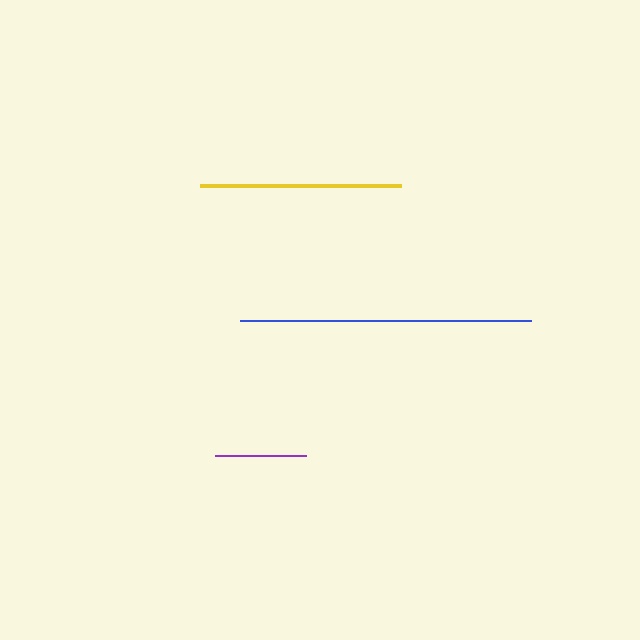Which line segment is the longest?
The blue line is the longest at approximately 291 pixels.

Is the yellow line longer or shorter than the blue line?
The blue line is longer than the yellow line.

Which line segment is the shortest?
The purple line is the shortest at approximately 91 pixels.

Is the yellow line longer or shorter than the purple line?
The yellow line is longer than the purple line.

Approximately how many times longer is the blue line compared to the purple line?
The blue line is approximately 3.2 times the length of the purple line.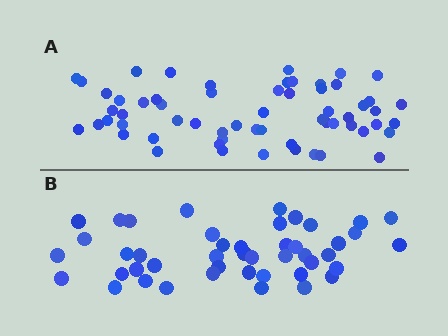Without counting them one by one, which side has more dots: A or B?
Region A (the top region) has more dots.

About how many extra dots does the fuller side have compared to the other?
Region A has approximately 15 more dots than region B.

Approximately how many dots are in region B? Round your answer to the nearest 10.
About 40 dots. (The exact count is 45, which rounds to 40.)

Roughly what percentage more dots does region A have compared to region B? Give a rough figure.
About 35% more.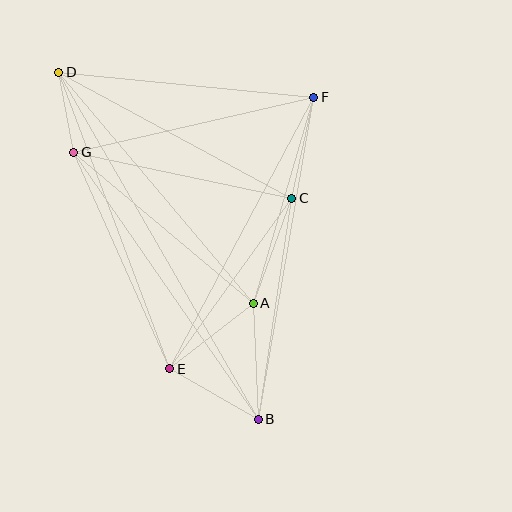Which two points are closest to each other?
Points D and G are closest to each other.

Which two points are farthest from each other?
Points B and D are farthest from each other.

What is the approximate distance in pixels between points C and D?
The distance between C and D is approximately 265 pixels.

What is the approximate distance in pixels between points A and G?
The distance between A and G is approximately 235 pixels.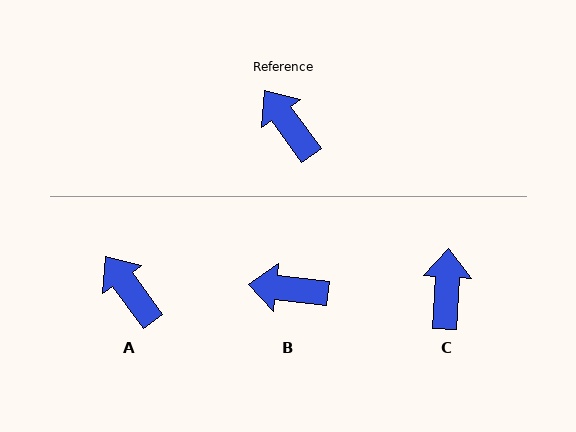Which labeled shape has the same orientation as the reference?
A.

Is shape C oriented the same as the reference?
No, it is off by about 39 degrees.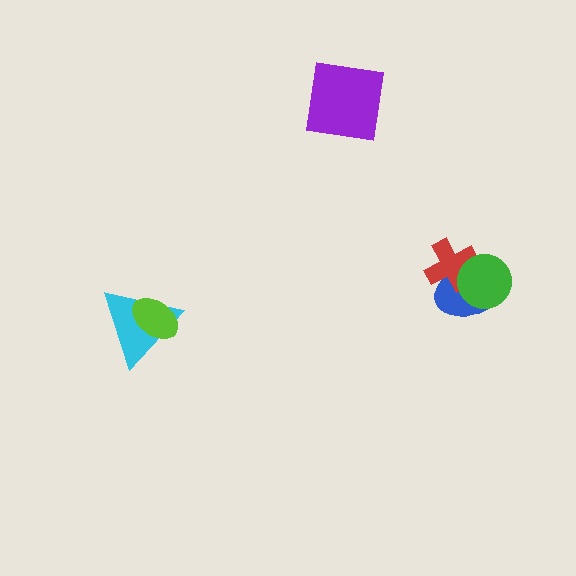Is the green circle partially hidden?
No, no other shape covers it.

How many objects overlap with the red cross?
2 objects overlap with the red cross.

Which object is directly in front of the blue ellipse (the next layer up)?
The red cross is directly in front of the blue ellipse.